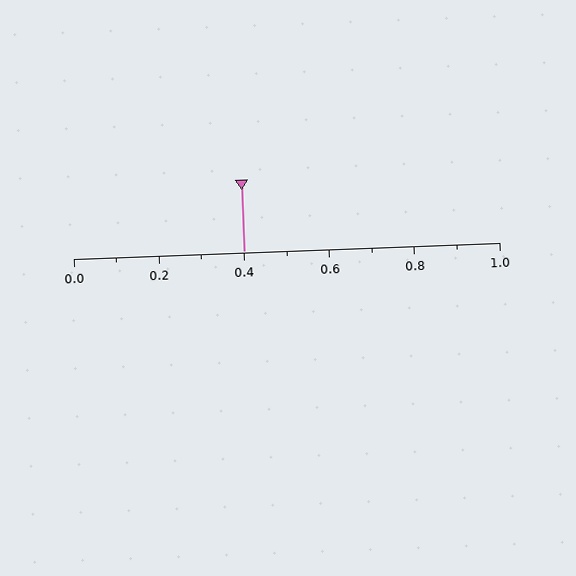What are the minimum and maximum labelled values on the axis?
The axis runs from 0.0 to 1.0.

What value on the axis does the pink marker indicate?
The marker indicates approximately 0.4.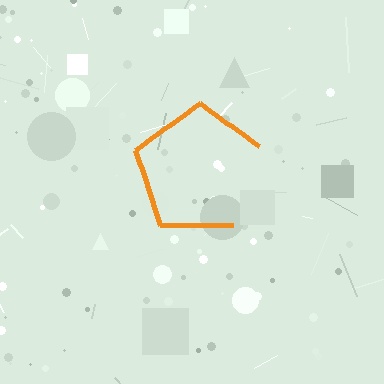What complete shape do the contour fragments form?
The contour fragments form a pentagon.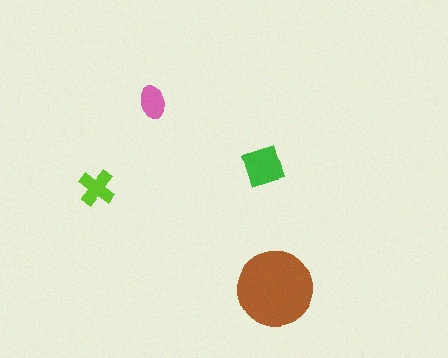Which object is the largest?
The brown circle.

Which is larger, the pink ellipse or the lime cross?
The lime cross.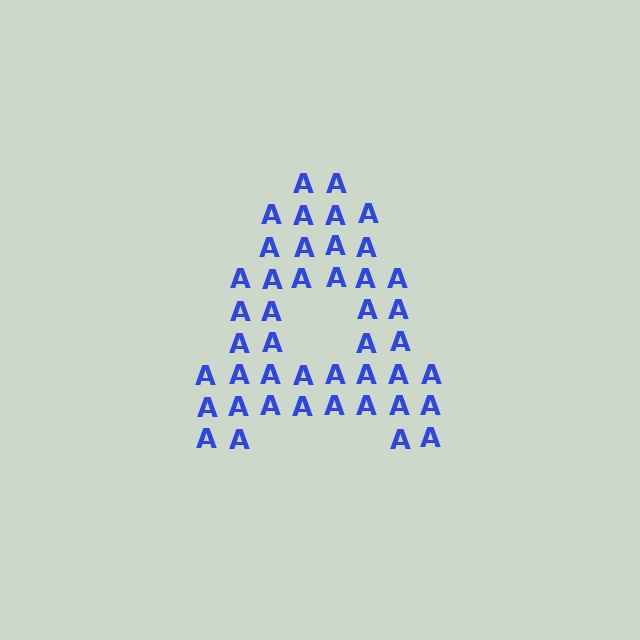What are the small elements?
The small elements are letter A's.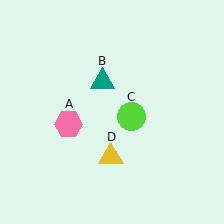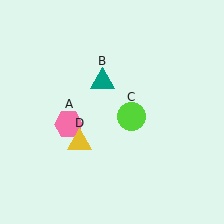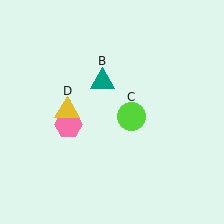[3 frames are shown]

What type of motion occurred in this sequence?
The yellow triangle (object D) rotated clockwise around the center of the scene.